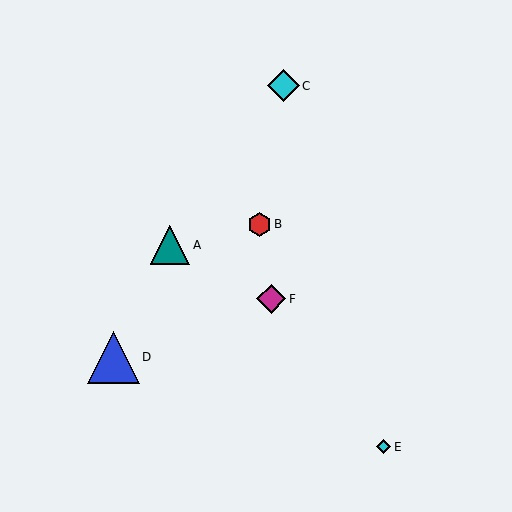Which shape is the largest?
The blue triangle (labeled D) is the largest.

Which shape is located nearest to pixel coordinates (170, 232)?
The teal triangle (labeled A) at (170, 245) is nearest to that location.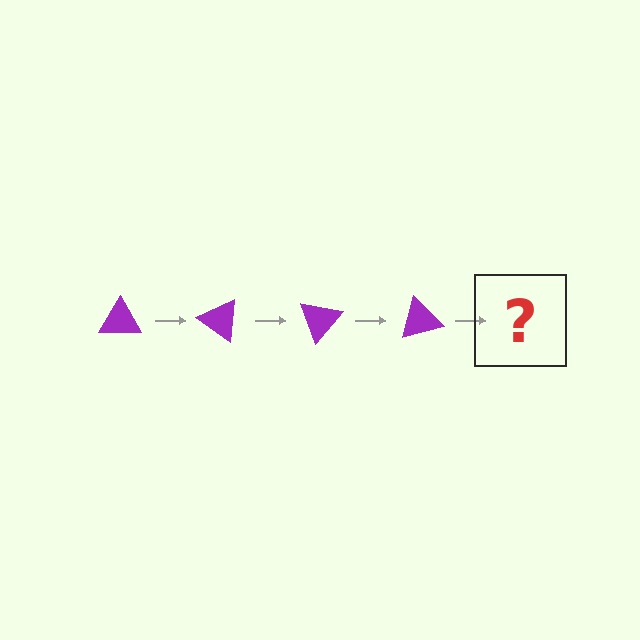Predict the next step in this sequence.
The next step is a purple triangle rotated 140 degrees.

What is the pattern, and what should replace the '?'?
The pattern is that the triangle rotates 35 degrees each step. The '?' should be a purple triangle rotated 140 degrees.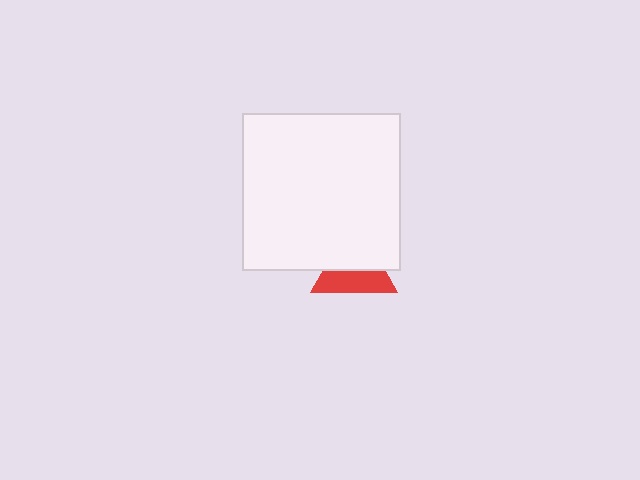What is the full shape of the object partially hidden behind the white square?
The partially hidden object is a red triangle.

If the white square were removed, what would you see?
You would see the complete red triangle.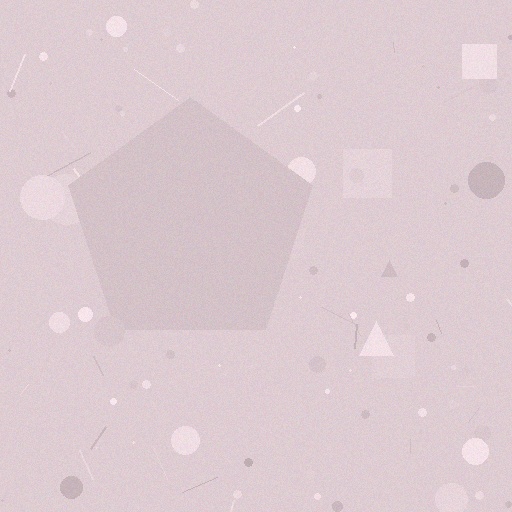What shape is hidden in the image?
A pentagon is hidden in the image.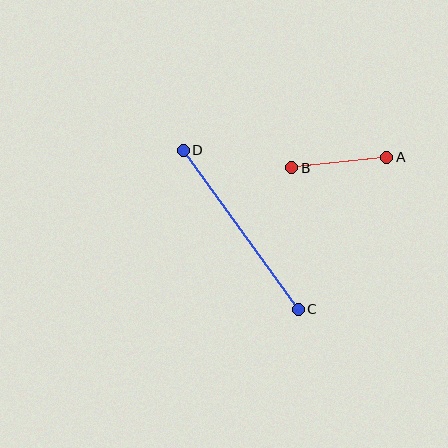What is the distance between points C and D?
The distance is approximately 196 pixels.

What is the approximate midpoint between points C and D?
The midpoint is at approximately (241, 230) pixels.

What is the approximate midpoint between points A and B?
The midpoint is at approximately (339, 163) pixels.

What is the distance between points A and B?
The distance is approximately 96 pixels.